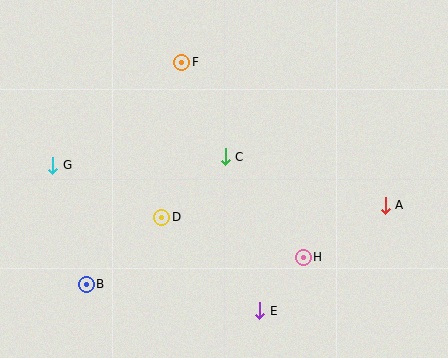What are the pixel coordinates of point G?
Point G is at (53, 165).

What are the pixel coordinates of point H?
Point H is at (303, 257).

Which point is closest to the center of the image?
Point C at (225, 157) is closest to the center.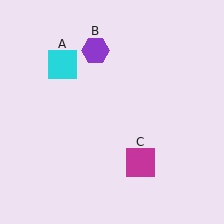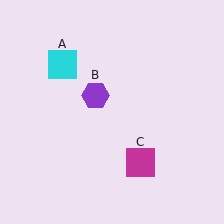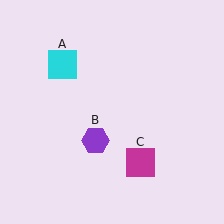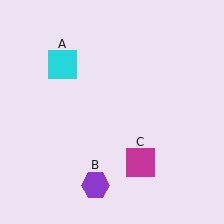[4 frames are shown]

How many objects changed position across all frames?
1 object changed position: purple hexagon (object B).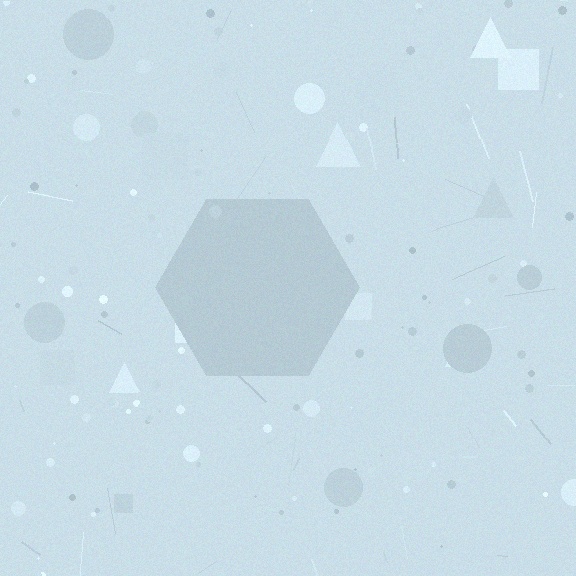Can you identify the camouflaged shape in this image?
The camouflaged shape is a hexagon.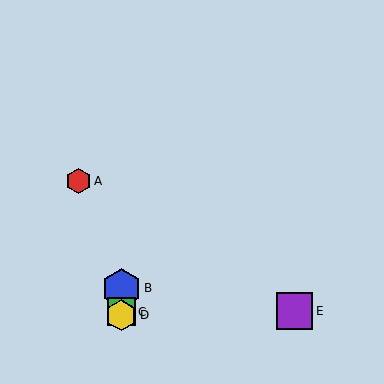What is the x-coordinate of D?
Object D is at x≈121.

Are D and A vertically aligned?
No, D is at x≈121 and A is at x≈79.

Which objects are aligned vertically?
Objects B, C, D are aligned vertically.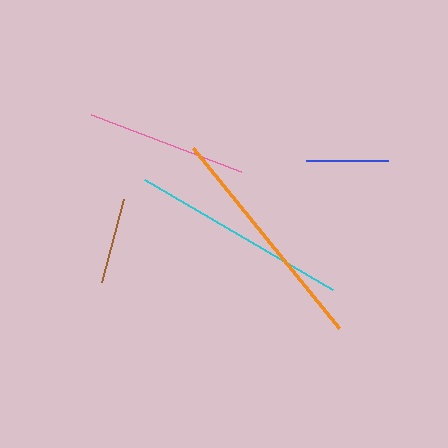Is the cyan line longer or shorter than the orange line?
The orange line is longer than the cyan line.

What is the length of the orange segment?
The orange segment is approximately 232 pixels long.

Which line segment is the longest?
The orange line is the longest at approximately 232 pixels.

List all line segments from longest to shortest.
From longest to shortest: orange, cyan, pink, brown, blue.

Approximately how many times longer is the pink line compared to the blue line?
The pink line is approximately 2.0 times the length of the blue line.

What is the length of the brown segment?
The brown segment is approximately 86 pixels long.